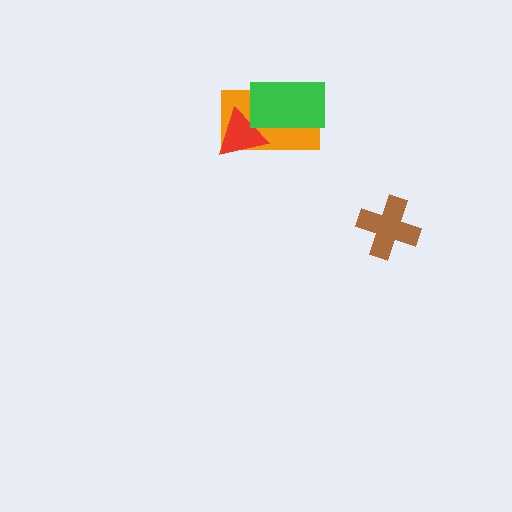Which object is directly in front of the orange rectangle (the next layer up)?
The red triangle is directly in front of the orange rectangle.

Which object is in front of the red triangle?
The green rectangle is in front of the red triangle.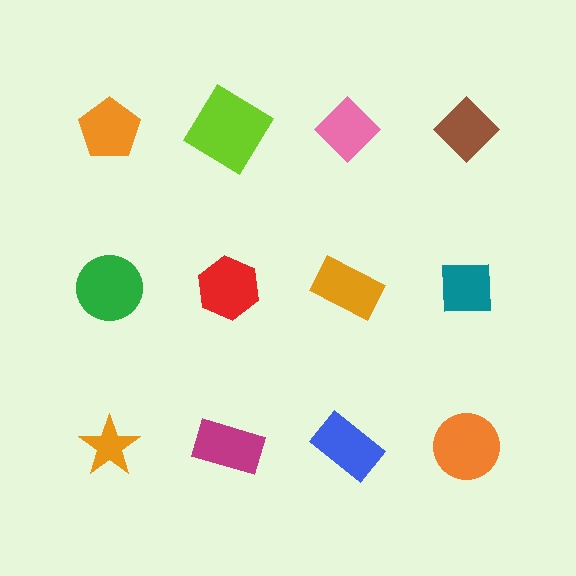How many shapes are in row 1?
4 shapes.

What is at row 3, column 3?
A blue rectangle.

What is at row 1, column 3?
A pink diamond.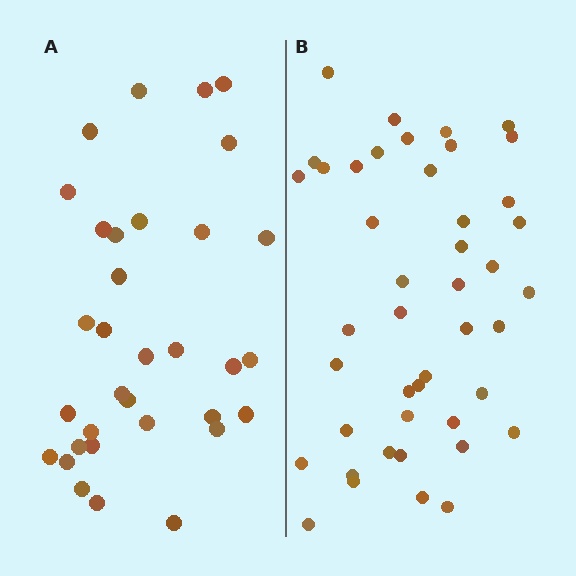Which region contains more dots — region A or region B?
Region B (the right region) has more dots.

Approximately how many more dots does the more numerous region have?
Region B has roughly 12 or so more dots than region A.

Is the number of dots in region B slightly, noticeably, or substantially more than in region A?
Region B has noticeably more, but not dramatically so. The ratio is roughly 1.3 to 1.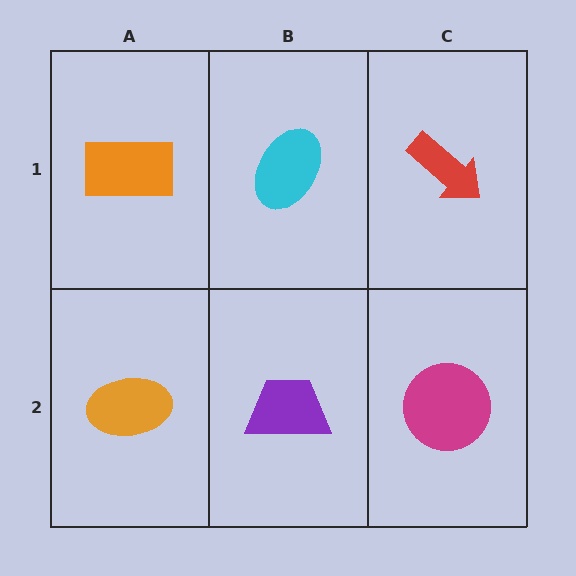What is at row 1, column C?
A red arrow.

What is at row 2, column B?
A purple trapezoid.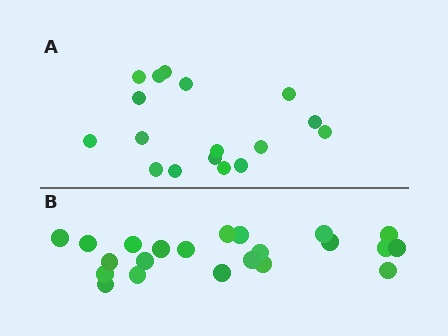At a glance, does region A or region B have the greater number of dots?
Region B (the bottom region) has more dots.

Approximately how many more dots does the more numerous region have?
Region B has about 5 more dots than region A.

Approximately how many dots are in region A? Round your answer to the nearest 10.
About 20 dots. (The exact count is 17, which rounds to 20.)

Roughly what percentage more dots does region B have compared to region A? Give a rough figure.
About 30% more.